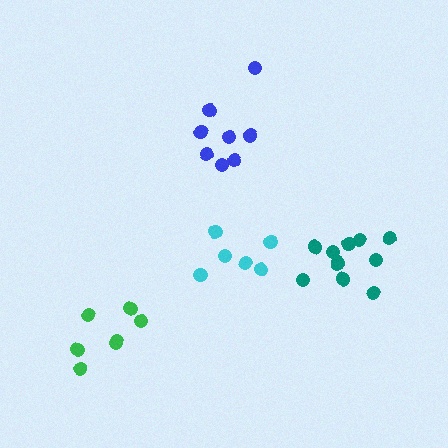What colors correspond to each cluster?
The clusters are colored: teal, cyan, green, blue.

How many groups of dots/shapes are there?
There are 4 groups.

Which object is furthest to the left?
The green cluster is leftmost.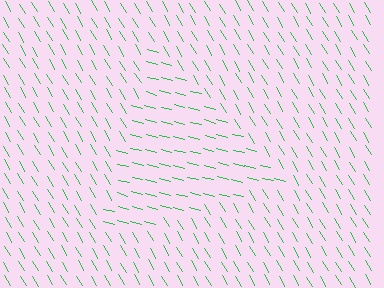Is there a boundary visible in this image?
Yes, there is a texture boundary formed by a change in line orientation.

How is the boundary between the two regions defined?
The boundary is defined purely by a change in line orientation (approximately 45 degrees difference). All lines are the same color and thickness.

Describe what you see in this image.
The image is filled with small green line segments. A triangle region in the image has lines oriented differently from the surrounding lines, creating a visible texture boundary.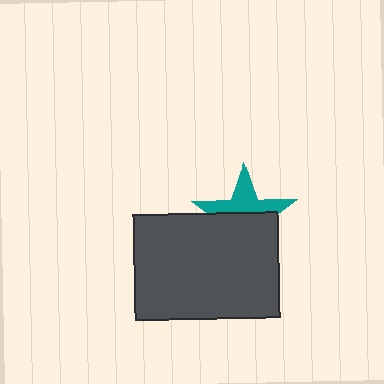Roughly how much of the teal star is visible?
A small part of it is visible (roughly 44%).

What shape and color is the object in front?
The object in front is a dark gray rectangle.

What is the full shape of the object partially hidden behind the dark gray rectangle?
The partially hidden object is a teal star.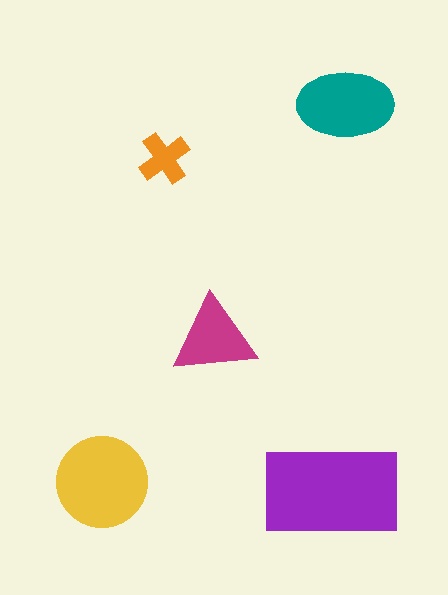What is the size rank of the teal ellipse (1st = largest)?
3rd.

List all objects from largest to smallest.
The purple rectangle, the yellow circle, the teal ellipse, the magenta triangle, the orange cross.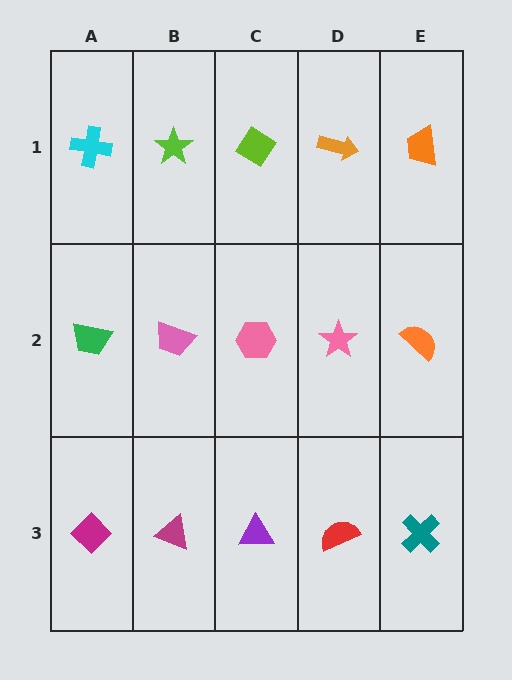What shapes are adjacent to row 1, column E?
An orange semicircle (row 2, column E), an orange arrow (row 1, column D).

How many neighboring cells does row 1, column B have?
3.